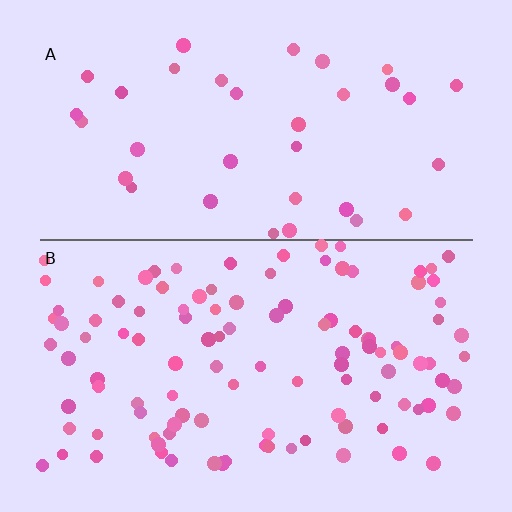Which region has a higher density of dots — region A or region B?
B (the bottom).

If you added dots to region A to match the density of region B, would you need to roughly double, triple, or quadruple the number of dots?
Approximately triple.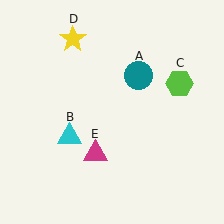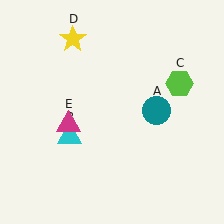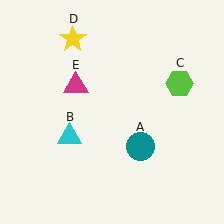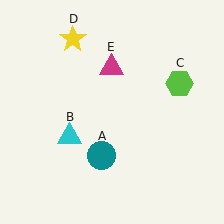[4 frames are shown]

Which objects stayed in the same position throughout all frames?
Cyan triangle (object B) and lime hexagon (object C) and yellow star (object D) remained stationary.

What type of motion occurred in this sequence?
The teal circle (object A), magenta triangle (object E) rotated clockwise around the center of the scene.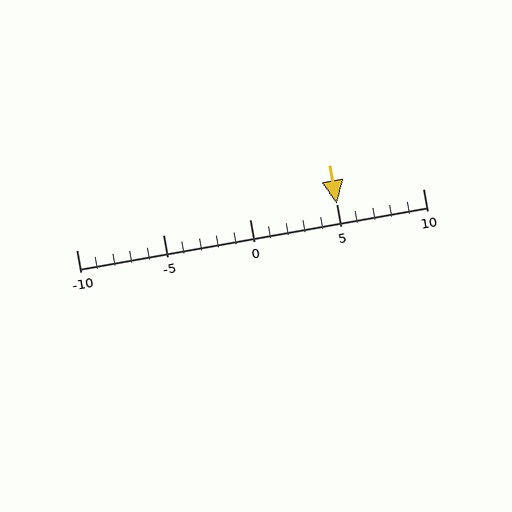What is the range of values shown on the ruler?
The ruler shows values from -10 to 10.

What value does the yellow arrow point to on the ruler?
The yellow arrow points to approximately 5.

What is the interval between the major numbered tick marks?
The major tick marks are spaced 5 units apart.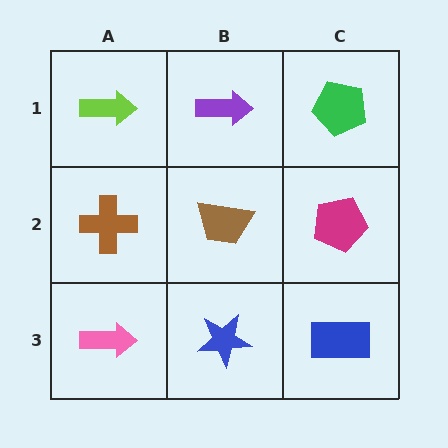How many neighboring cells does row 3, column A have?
2.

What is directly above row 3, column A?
A brown cross.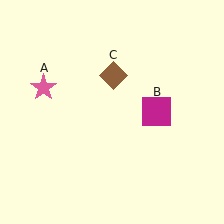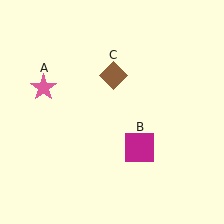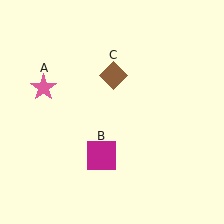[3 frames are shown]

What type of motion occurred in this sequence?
The magenta square (object B) rotated clockwise around the center of the scene.